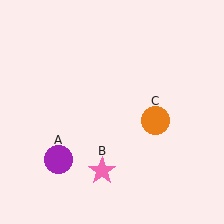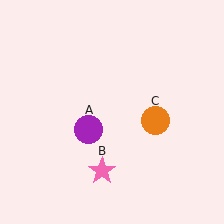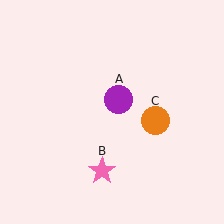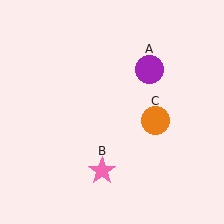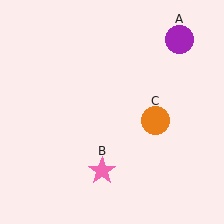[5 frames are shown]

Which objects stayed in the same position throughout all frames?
Pink star (object B) and orange circle (object C) remained stationary.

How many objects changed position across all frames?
1 object changed position: purple circle (object A).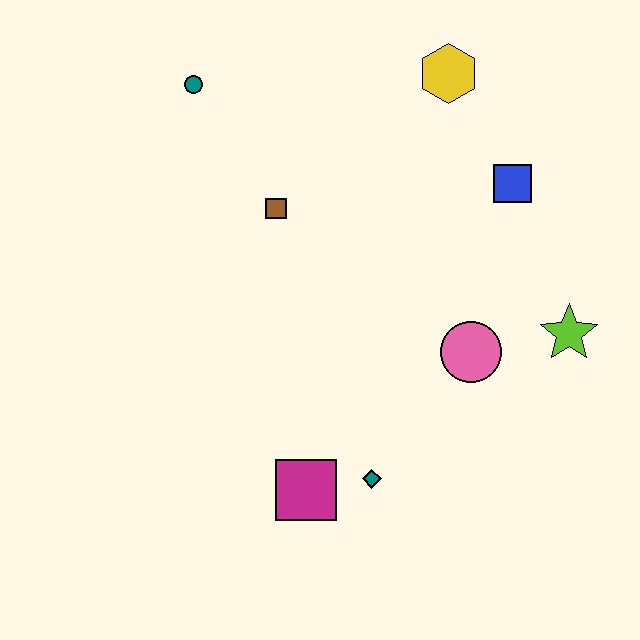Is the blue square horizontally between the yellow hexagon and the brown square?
No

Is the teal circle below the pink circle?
No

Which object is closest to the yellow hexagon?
The blue square is closest to the yellow hexagon.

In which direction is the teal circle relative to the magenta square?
The teal circle is above the magenta square.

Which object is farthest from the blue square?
The magenta square is farthest from the blue square.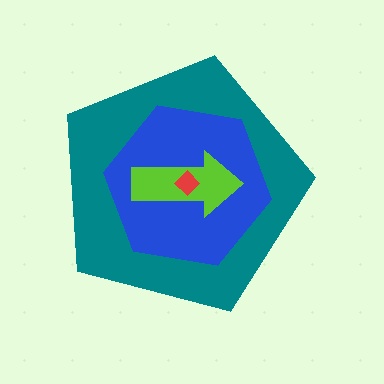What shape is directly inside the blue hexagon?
The lime arrow.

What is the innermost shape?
The red diamond.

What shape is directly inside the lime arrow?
The red diamond.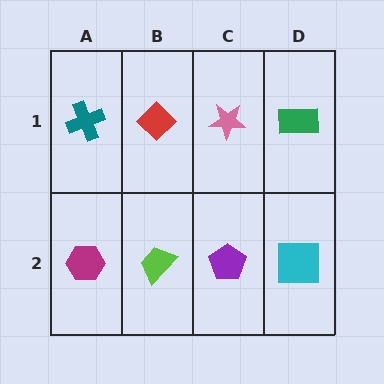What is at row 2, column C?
A purple pentagon.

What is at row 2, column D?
A cyan square.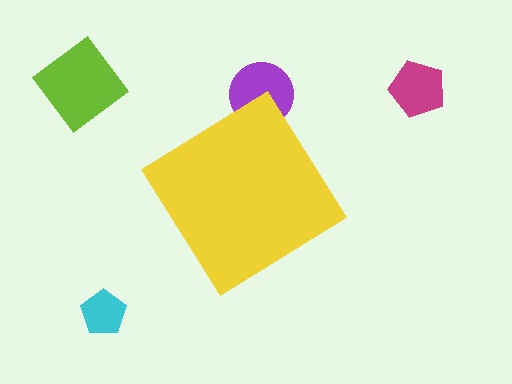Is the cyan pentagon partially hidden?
No, the cyan pentagon is fully visible.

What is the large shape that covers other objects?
A yellow diamond.